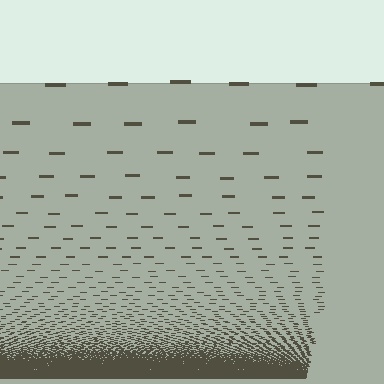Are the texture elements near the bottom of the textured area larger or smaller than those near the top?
Smaller. The gradient is inverted — elements near the bottom are smaller and denser.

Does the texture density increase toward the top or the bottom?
Density increases toward the bottom.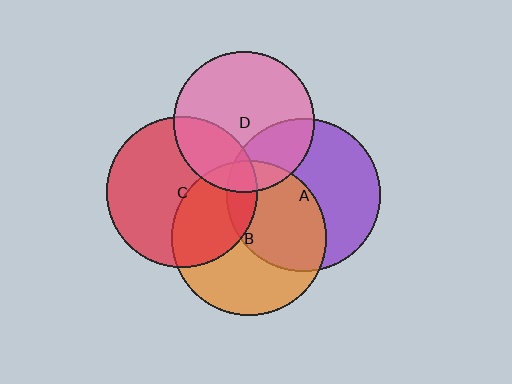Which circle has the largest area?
Circle B (orange).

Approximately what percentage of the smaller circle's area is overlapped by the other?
Approximately 45%.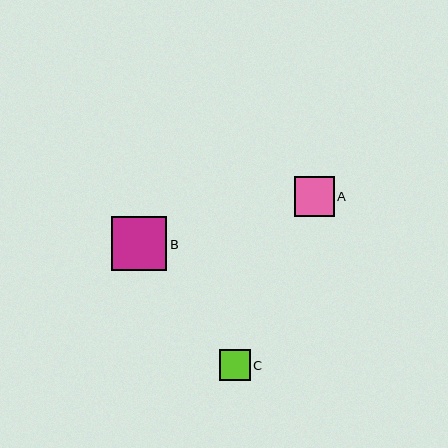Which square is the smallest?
Square C is the smallest with a size of approximately 31 pixels.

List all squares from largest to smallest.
From largest to smallest: B, A, C.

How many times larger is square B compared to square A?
Square B is approximately 1.4 times the size of square A.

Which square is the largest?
Square B is the largest with a size of approximately 55 pixels.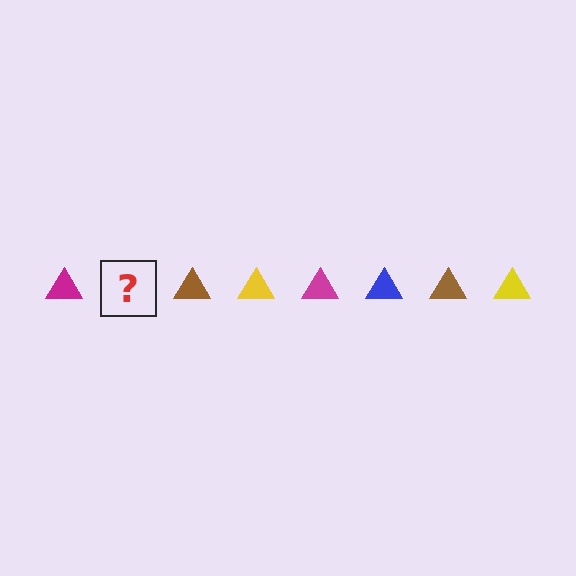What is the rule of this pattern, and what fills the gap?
The rule is that the pattern cycles through magenta, blue, brown, yellow triangles. The gap should be filled with a blue triangle.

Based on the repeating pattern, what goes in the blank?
The blank should be a blue triangle.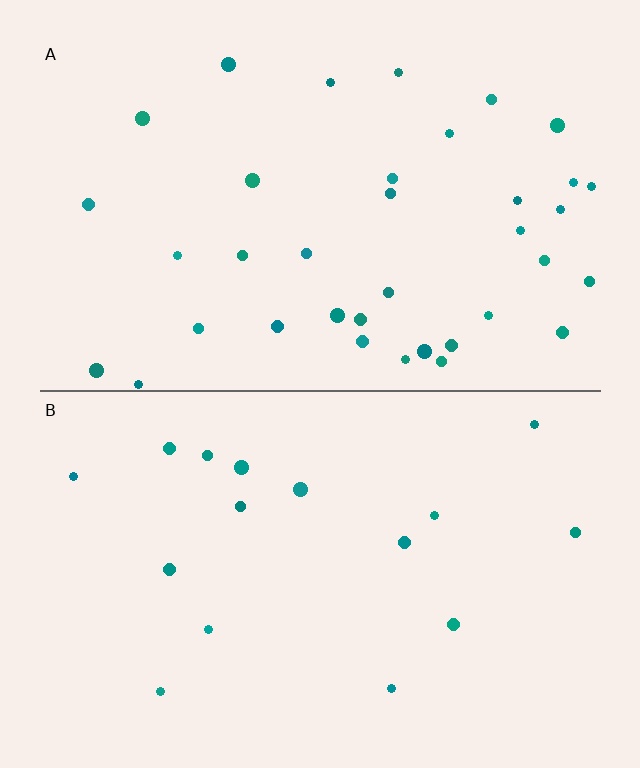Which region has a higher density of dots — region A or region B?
A (the top).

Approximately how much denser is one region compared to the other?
Approximately 2.2× — region A over region B.